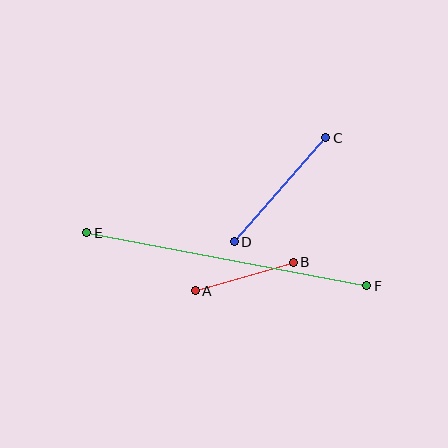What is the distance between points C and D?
The distance is approximately 139 pixels.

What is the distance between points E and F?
The distance is approximately 285 pixels.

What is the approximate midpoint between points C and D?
The midpoint is at approximately (280, 190) pixels.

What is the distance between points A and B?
The distance is approximately 102 pixels.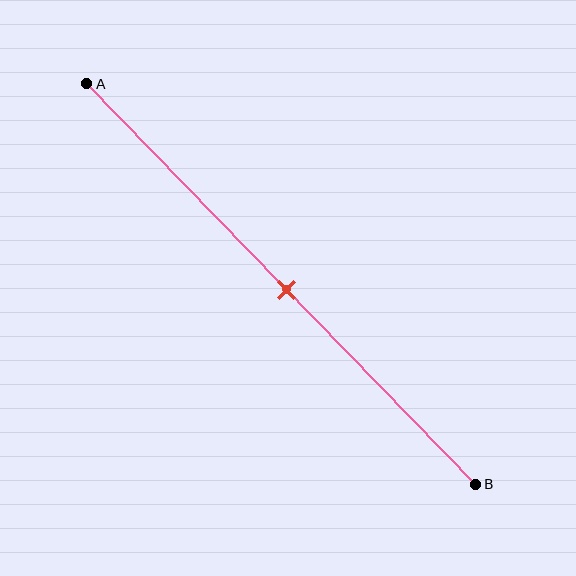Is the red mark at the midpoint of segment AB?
Yes, the mark is approximately at the midpoint.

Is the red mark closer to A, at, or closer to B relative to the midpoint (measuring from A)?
The red mark is approximately at the midpoint of segment AB.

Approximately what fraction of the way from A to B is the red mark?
The red mark is approximately 50% of the way from A to B.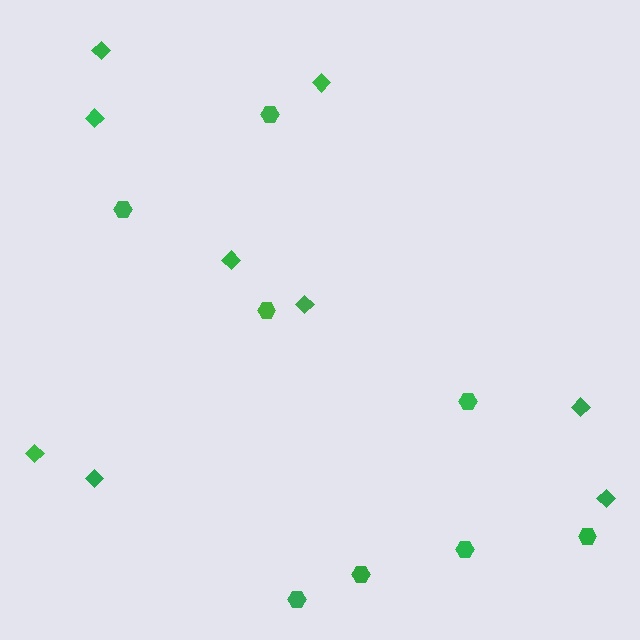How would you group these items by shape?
There are 2 groups: one group of hexagons (8) and one group of diamonds (9).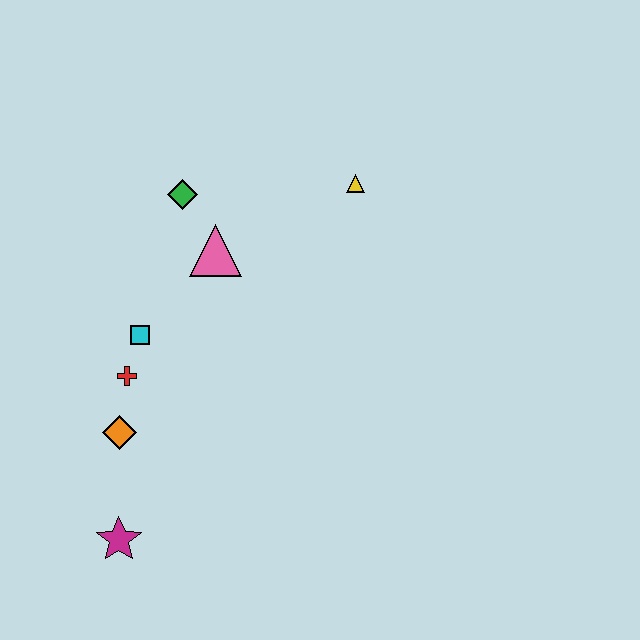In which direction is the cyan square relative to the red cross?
The cyan square is above the red cross.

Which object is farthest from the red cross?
The yellow triangle is farthest from the red cross.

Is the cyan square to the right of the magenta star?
Yes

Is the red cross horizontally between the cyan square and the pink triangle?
No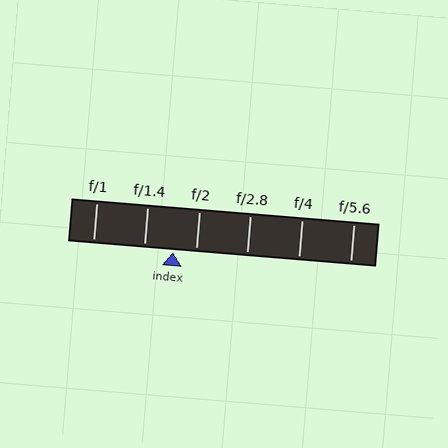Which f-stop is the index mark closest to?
The index mark is closest to f/2.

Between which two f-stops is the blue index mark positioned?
The index mark is between f/1.4 and f/2.